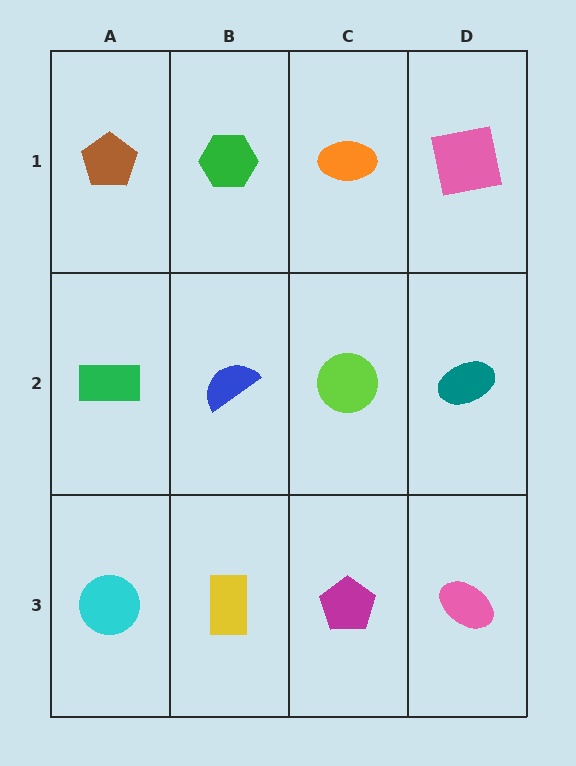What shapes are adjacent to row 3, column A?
A green rectangle (row 2, column A), a yellow rectangle (row 3, column B).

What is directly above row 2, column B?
A green hexagon.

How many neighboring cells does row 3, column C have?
3.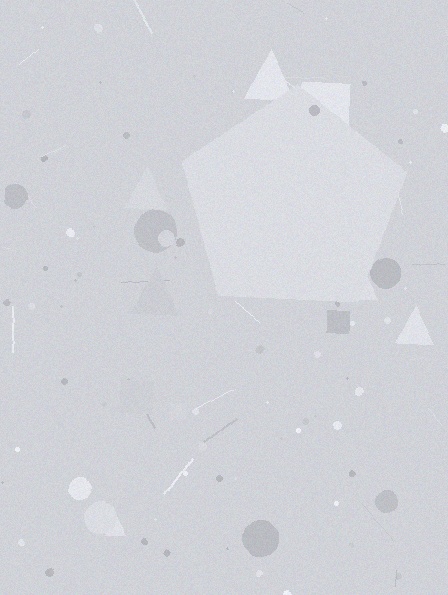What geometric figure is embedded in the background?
A pentagon is embedded in the background.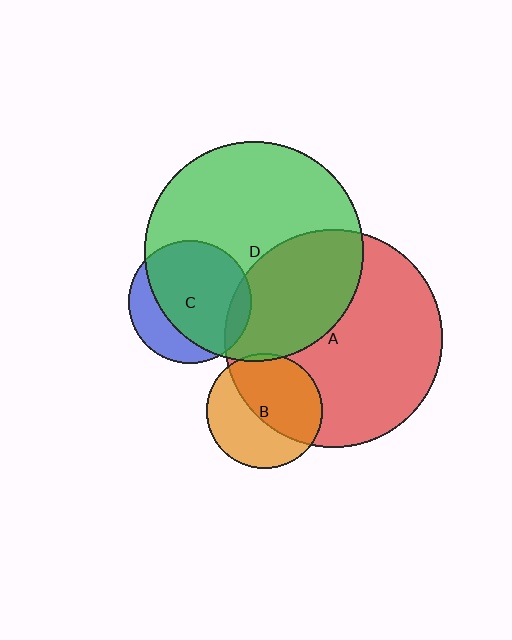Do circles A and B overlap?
Yes.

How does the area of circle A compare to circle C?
Approximately 3.2 times.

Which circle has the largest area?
Circle D (green).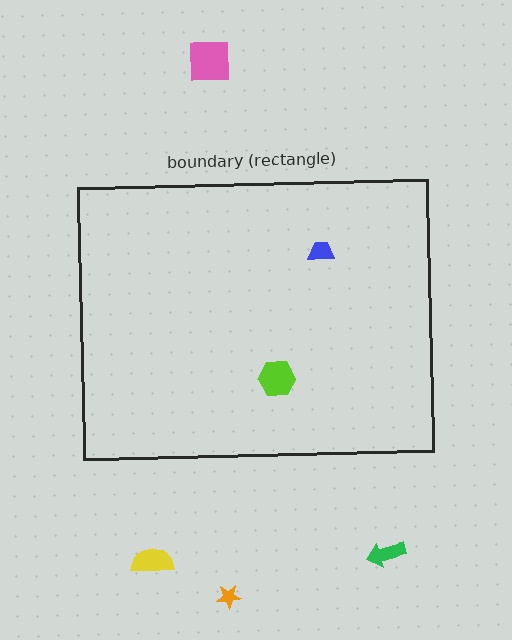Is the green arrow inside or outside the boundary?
Outside.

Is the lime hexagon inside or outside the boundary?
Inside.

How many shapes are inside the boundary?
2 inside, 4 outside.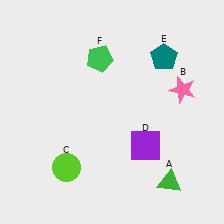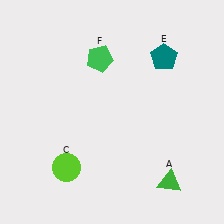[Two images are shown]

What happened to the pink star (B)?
The pink star (B) was removed in Image 2. It was in the top-right area of Image 1.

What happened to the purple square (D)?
The purple square (D) was removed in Image 2. It was in the bottom-right area of Image 1.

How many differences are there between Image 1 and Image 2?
There are 2 differences between the two images.